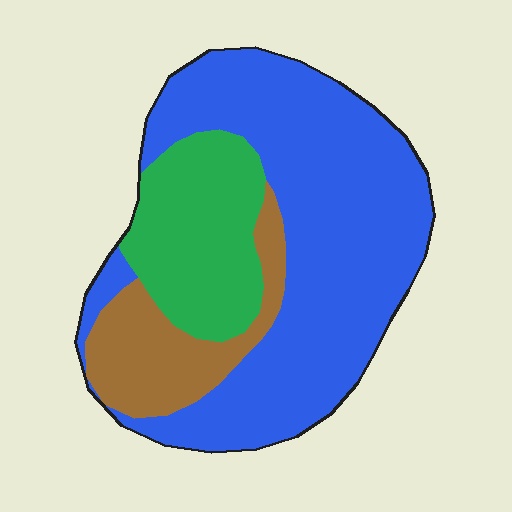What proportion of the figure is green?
Green covers 22% of the figure.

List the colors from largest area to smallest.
From largest to smallest: blue, green, brown.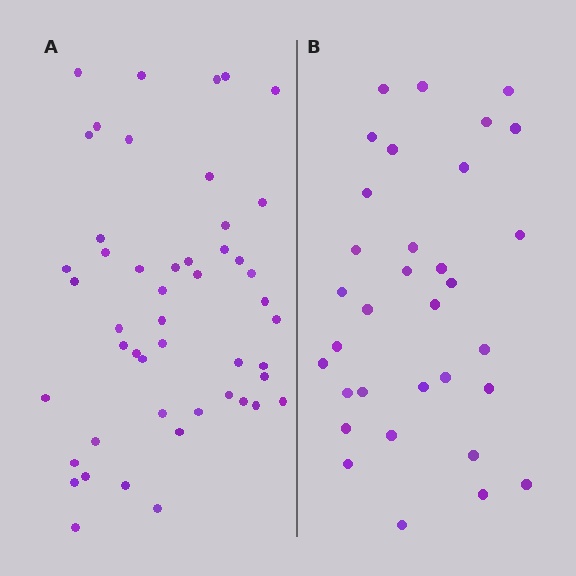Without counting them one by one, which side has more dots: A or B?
Region A (the left region) has more dots.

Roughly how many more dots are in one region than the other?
Region A has approximately 15 more dots than region B.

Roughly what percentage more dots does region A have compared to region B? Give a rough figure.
About 50% more.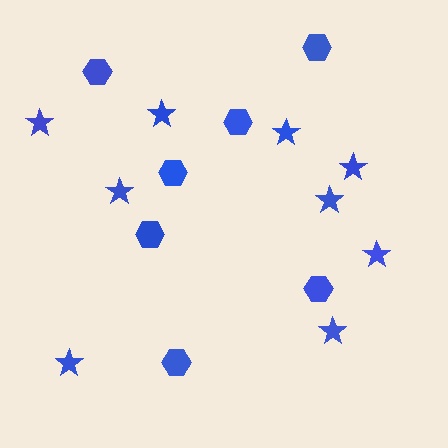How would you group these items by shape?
There are 2 groups: one group of hexagons (7) and one group of stars (9).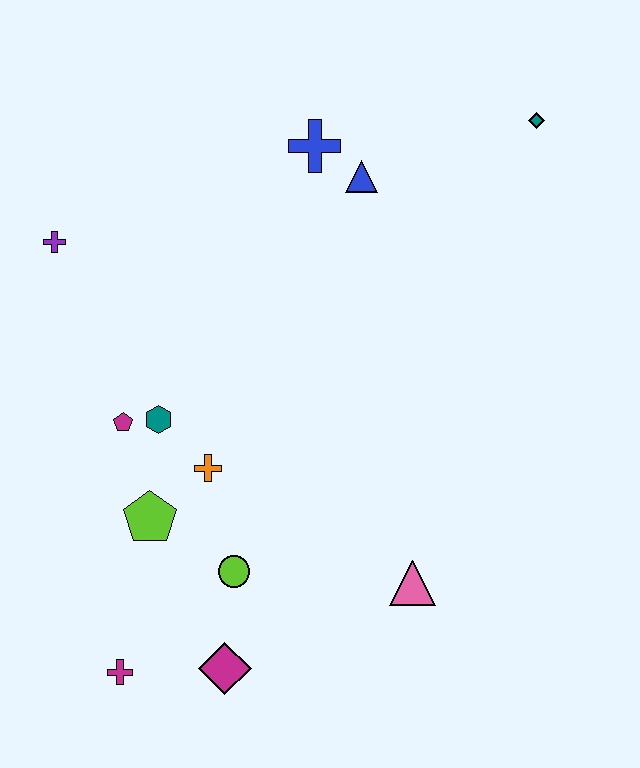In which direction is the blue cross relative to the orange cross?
The blue cross is above the orange cross.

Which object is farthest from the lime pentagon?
The teal diamond is farthest from the lime pentagon.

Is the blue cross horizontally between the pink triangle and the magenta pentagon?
Yes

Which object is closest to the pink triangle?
The lime circle is closest to the pink triangle.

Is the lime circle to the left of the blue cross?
Yes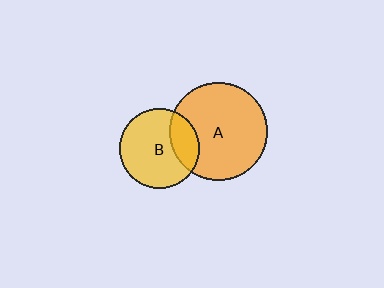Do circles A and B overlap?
Yes.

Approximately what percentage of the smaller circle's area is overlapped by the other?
Approximately 25%.